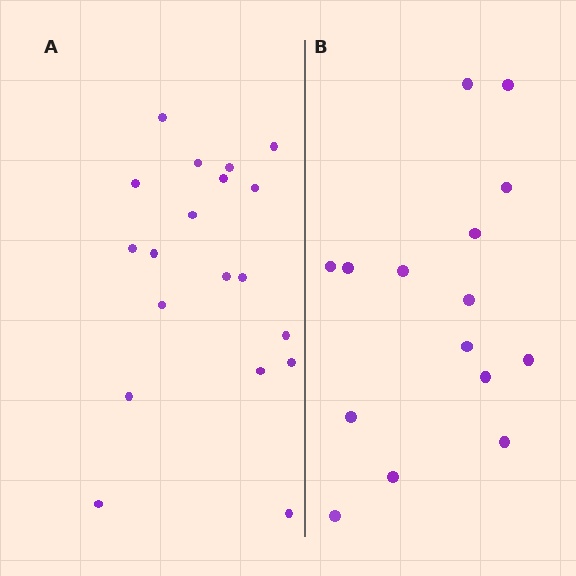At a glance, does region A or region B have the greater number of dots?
Region A (the left region) has more dots.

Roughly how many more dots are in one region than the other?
Region A has about 4 more dots than region B.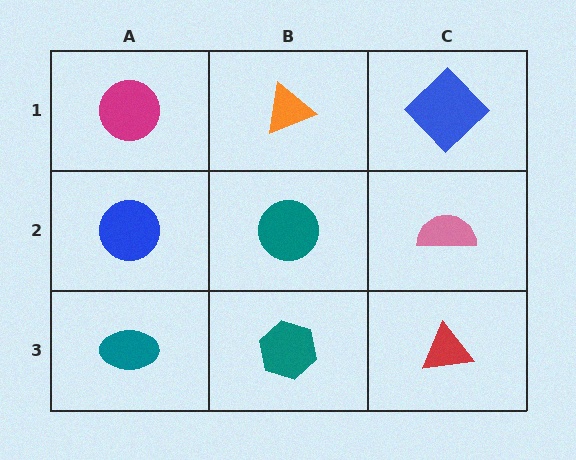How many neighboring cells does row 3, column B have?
3.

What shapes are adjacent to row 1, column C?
A pink semicircle (row 2, column C), an orange triangle (row 1, column B).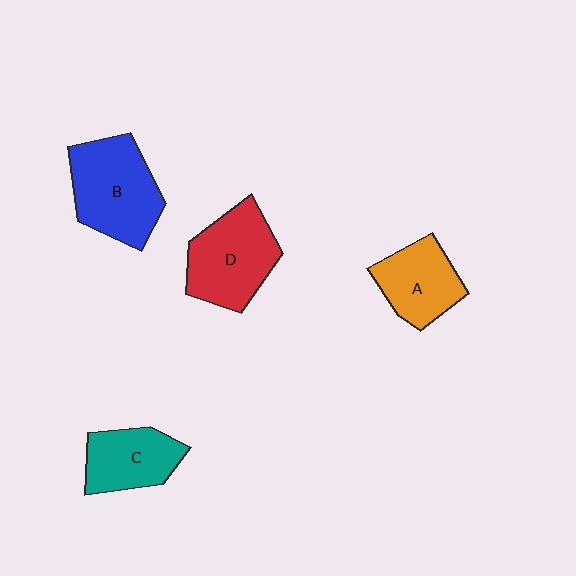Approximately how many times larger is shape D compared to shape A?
Approximately 1.3 times.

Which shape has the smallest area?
Shape C (teal).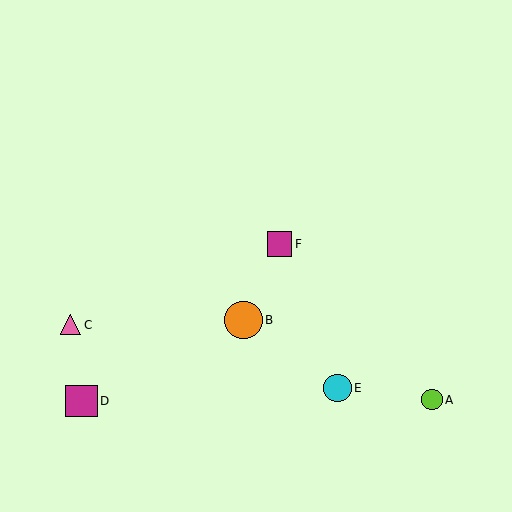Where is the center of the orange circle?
The center of the orange circle is at (244, 320).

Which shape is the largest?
The orange circle (labeled B) is the largest.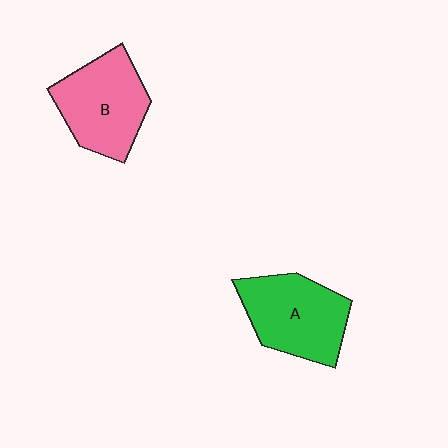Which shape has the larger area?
Shape A (green).